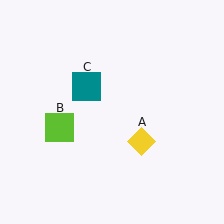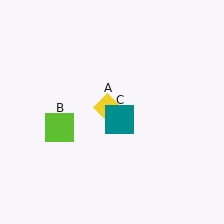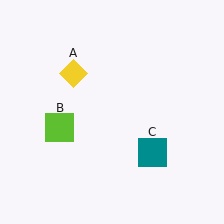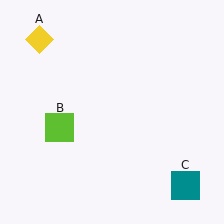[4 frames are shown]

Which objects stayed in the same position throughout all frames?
Lime square (object B) remained stationary.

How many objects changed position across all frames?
2 objects changed position: yellow diamond (object A), teal square (object C).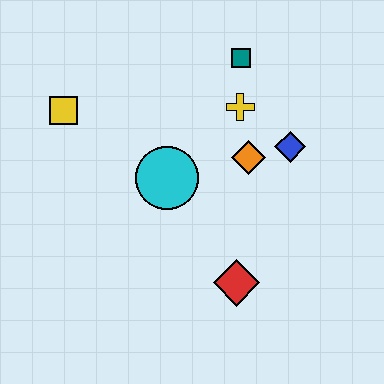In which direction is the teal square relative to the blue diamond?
The teal square is above the blue diamond.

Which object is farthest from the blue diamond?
The yellow square is farthest from the blue diamond.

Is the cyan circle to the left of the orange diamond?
Yes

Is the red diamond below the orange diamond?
Yes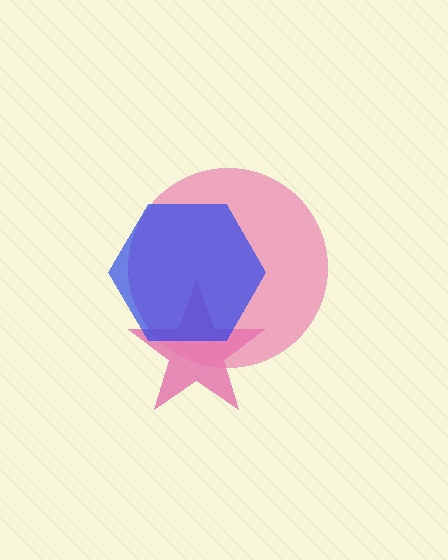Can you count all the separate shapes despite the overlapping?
Yes, there are 3 separate shapes.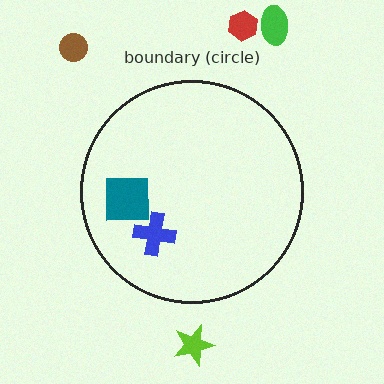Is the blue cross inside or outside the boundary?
Inside.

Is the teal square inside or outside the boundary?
Inside.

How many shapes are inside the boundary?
2 inside, 4 outside.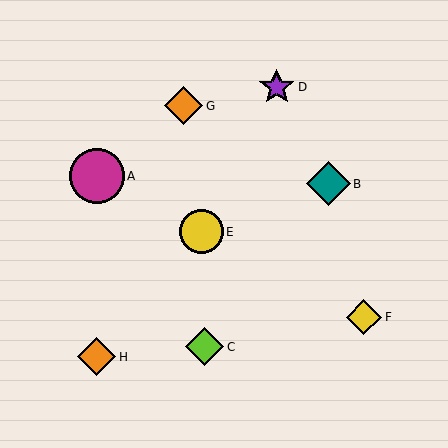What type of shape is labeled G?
Shape G is an orange diamond.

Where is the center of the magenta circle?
The center of the magenta circle is at (97, 176).